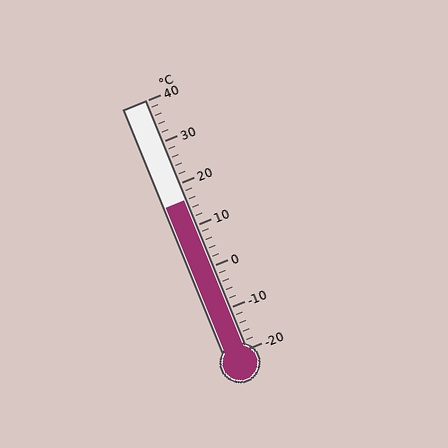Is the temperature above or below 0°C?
The temperature is above 0°C.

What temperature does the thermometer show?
The thermometer shows approximately 16°C.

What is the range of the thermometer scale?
The thermometer scale ranges from -20°C to 40°C.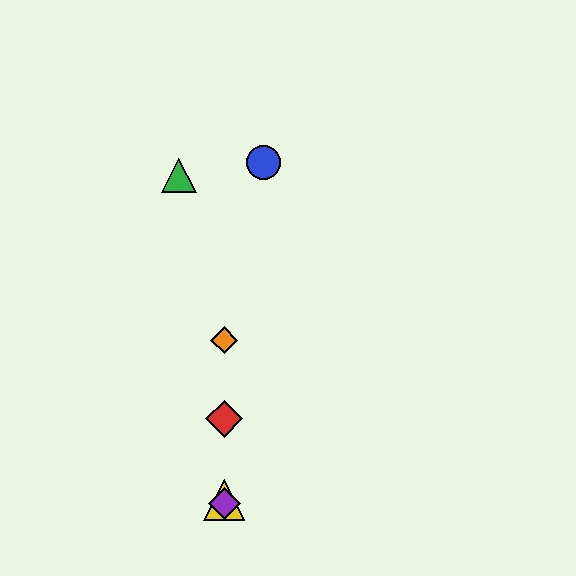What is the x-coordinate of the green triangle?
The green triangle is at x≈179.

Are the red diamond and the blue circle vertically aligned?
No, the red diamond is at x≈224 and the blue circle is at x≈263.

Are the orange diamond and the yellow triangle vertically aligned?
Yes, both are at x≈224.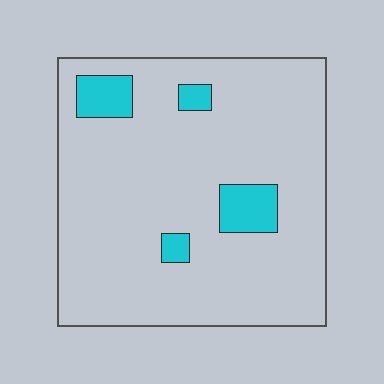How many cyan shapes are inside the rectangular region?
4.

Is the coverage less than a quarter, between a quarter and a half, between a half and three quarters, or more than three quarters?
Less than a quarter.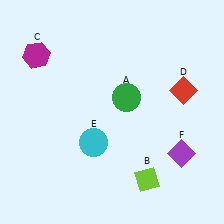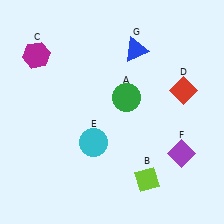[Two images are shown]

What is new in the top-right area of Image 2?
A blue triangle (G) was added in the top-right area of Image 2.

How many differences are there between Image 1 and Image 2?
There is 1 difference between the two images.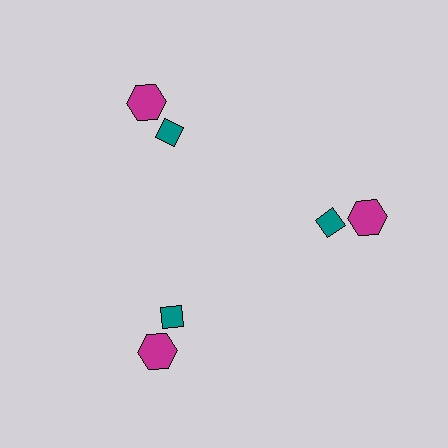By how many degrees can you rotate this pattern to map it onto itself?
The pattern maps onto itself every 120 degrees of rotation.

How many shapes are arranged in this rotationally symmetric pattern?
There are 6 shapes, arranged in 3 groups of 2.